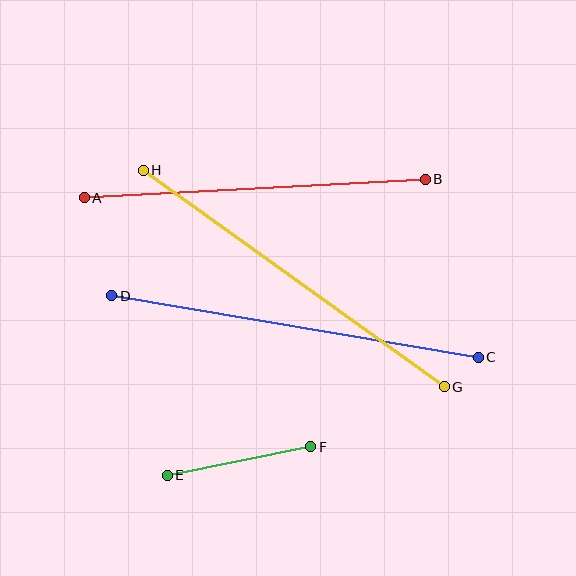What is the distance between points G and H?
The distance is approximately 370 pixels.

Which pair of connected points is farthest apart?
Points C and D are farthest apart.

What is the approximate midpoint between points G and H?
The midpoint is at approximately (294, 279) pixels.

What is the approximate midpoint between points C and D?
The midpoint is at approximately (295, 327) pixels.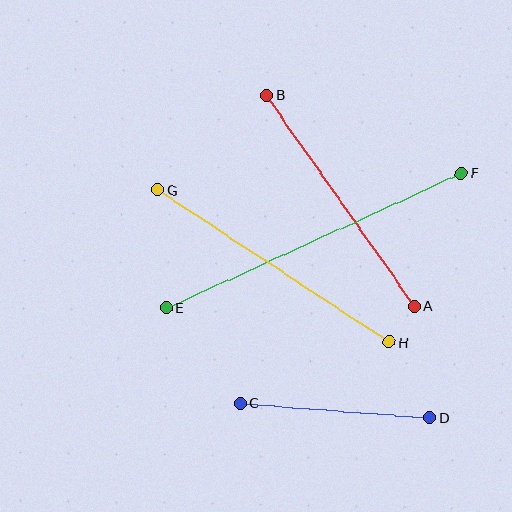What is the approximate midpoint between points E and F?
The midpoint is at approximately (314, 240) pixels.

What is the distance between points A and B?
The distance is approximately 257 pixels.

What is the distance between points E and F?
The distance is approximately 324 pixels.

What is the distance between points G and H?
The distance is approximately 277 pixels.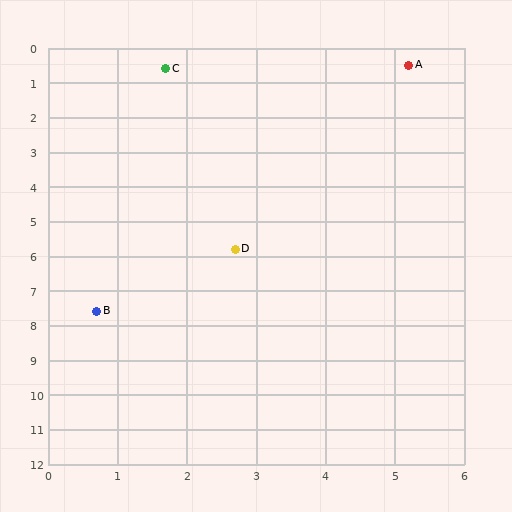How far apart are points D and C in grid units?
Points D and C are about 5.3 grid units apart.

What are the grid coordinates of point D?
Point D is at approximately (2.7, 5.8).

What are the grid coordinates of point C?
Point C is at approximately (1.7, 0.6).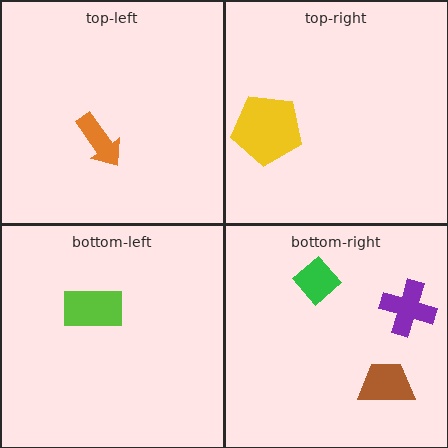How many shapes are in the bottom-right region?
3.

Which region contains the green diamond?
The bottom-right region.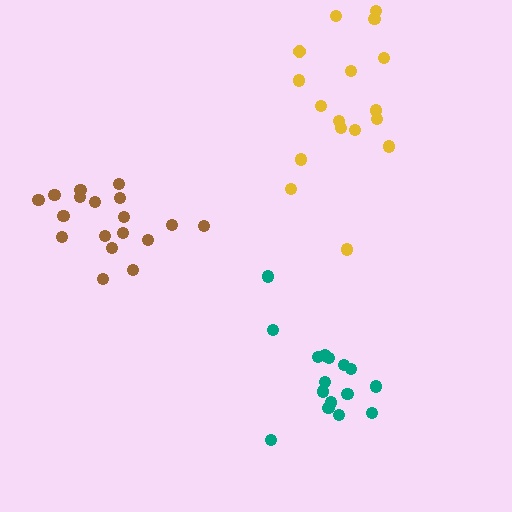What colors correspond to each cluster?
The clusters are colored: brown, teal, yellow.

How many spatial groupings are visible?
There are 3 spatial groupings.